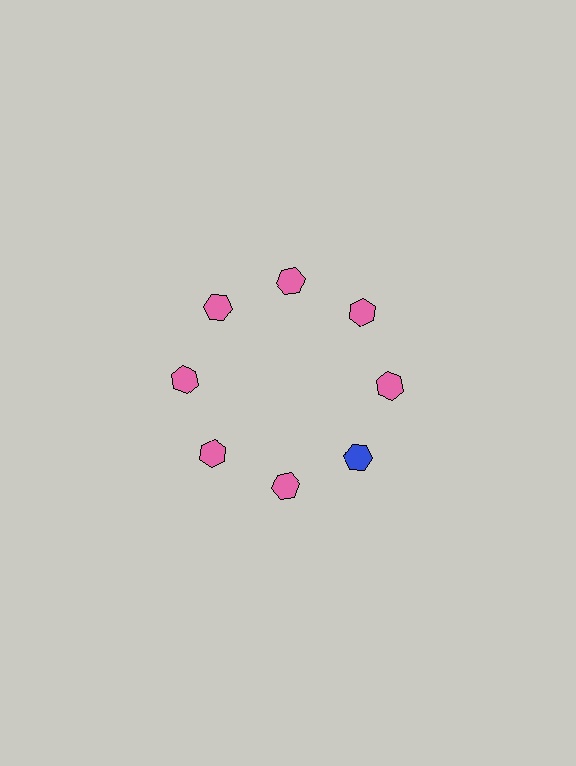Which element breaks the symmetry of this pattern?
The blue hexagon at roughly the 4 o'clock position breaks the symmetry. All other shapes are pink hexagons.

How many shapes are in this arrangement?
There are 8 shapes arranged in a ring pattern.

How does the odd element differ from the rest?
It has a different color: blue instead of pink.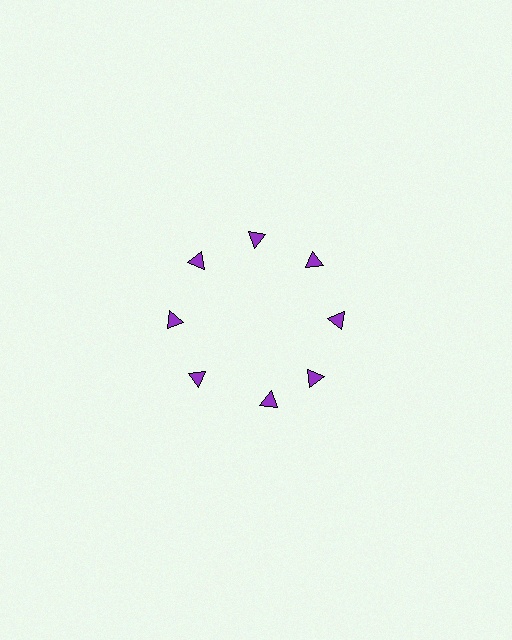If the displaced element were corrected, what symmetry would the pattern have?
It would have 8-fold rotational symmetry — the pattern would map onto itself every 45 degrees.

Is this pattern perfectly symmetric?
No. The 8 purple triangles are arranged in a ring, but one element near the 6 o'clock position is rotated out of alignment along the ring, breaking the 8-fold rotational symmetry.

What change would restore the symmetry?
The symmetry would be restored by rotating it back into even spacing with its neighbors so that all 8 triangles sit at equal angles and equal distance from the center.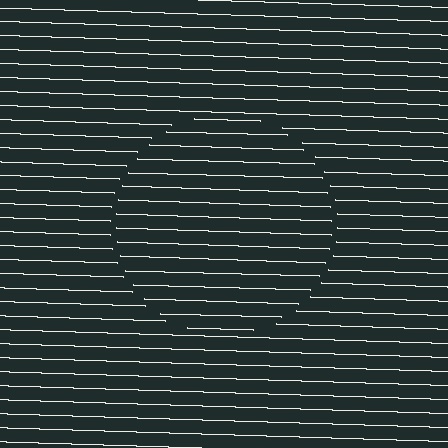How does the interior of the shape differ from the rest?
The interior of the shape contains the same grating, shifted by half a period — the contour is defined by the phase discontinuity where line-ends from the inner and outer gratings abut.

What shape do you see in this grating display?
An illusory circle. The interior of the shape contains the same grating, shifted by half a period — the contour is defined by the phase discontinuity where line-ends from the inner and outer gratings abut.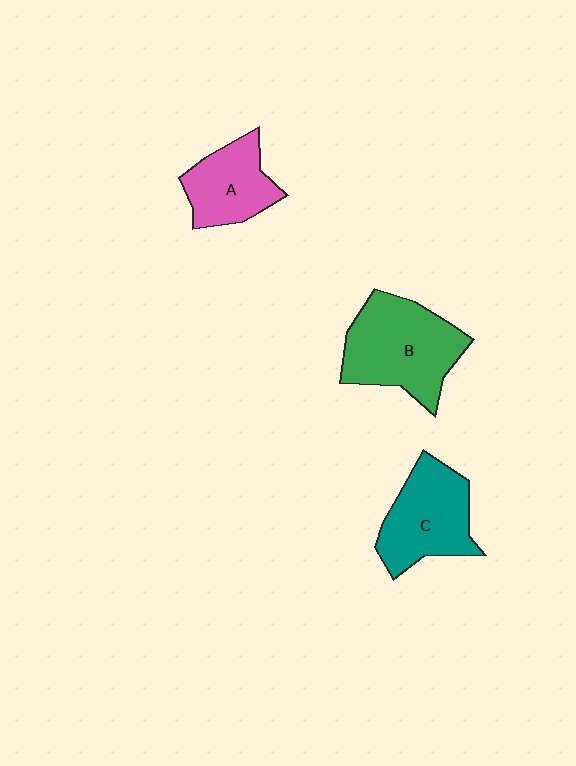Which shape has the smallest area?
Shape A (pink).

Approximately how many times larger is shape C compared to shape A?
Approximately 1.3 times.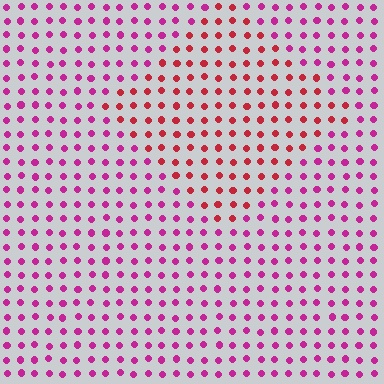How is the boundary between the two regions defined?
The boundary is defined purely by a slight shift in hue (about 36 degrees). Spacing, size, and orientation are identical on both sides.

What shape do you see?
I see a diamond.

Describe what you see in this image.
The image is filled with small magenta elements in a uniform arrangement. A diamond-shaped region is visible where the elements are tinted to a slightly different hue, forming a subtle color boundary.